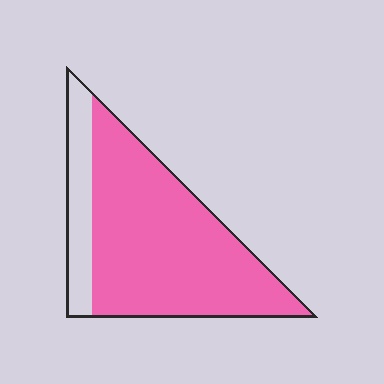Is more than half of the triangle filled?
Yes.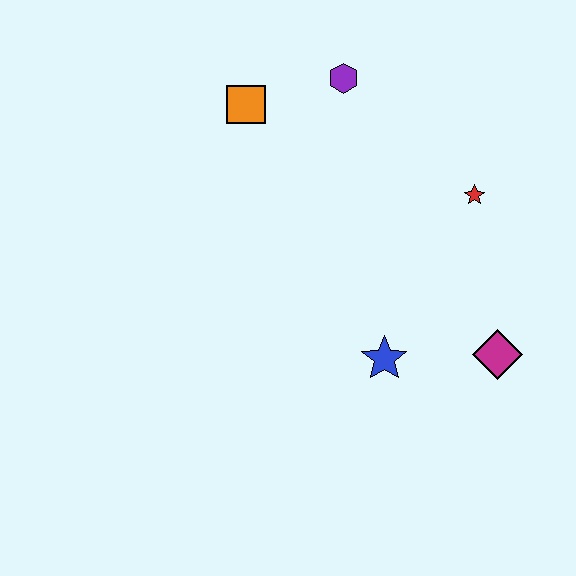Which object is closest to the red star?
The magenta diamond is closest to the red star.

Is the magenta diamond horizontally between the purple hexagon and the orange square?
No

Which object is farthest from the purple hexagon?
The magenta diamond is farthest from the purple hexagon.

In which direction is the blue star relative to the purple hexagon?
The blue star is below the purple hexagon.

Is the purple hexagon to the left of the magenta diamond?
Yes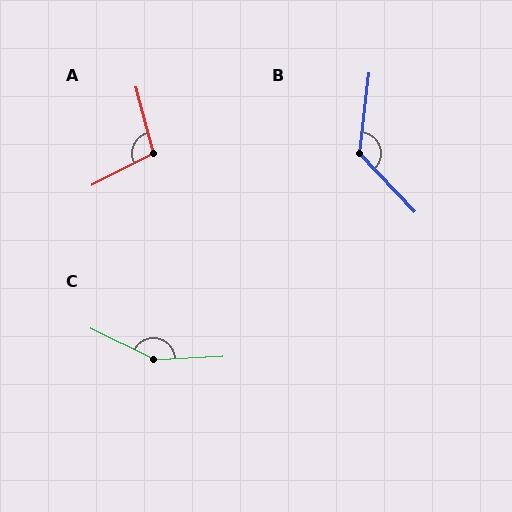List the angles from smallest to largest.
A (103°), B (130°), C (152°).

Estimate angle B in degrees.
Approximately 130 degrees.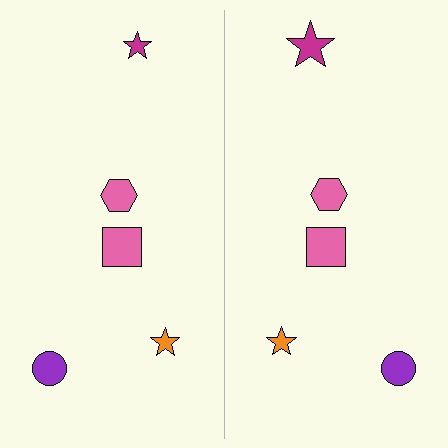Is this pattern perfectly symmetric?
No, the pattern is not perfectly symmetric. The magenta star on the right side has a different size than its mirror counterpart.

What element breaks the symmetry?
The magenta star on the right side has a different size than its mirror counterpart.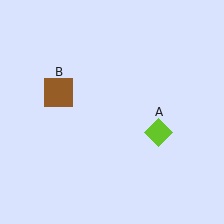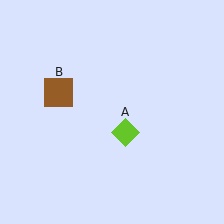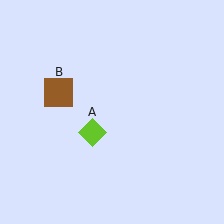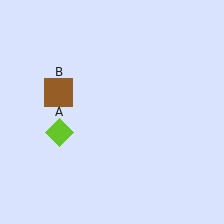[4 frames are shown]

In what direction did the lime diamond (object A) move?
The lime diamond (object A) moved left.